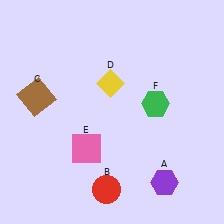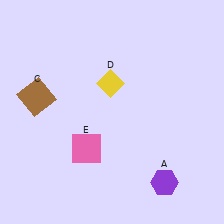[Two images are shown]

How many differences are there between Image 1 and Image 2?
There are 2 differences between the two images.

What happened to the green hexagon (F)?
The green hexagon (F) was removed in Image 2. It was in the top-right area of Image 1.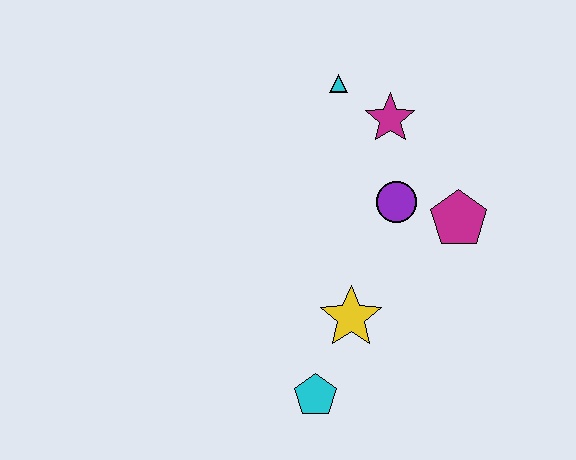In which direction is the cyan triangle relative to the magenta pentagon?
The cyan triangle is above the magenta pentagon.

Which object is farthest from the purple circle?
The cyan pentagon is farthest from the purple circle.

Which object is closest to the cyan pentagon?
The yellow star is closest to the cyan pentagon.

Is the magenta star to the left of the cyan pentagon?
No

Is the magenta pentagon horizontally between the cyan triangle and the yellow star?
No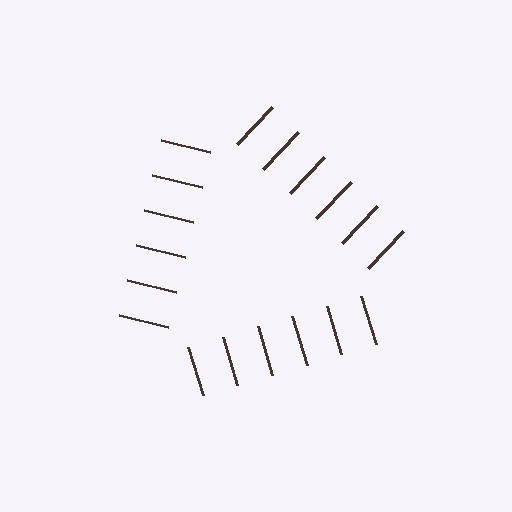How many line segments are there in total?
18 — 6 along each of the 3 edges.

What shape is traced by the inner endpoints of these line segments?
An illusory triangle — the line segments terminate on its edges but no continuous stroke is drawn.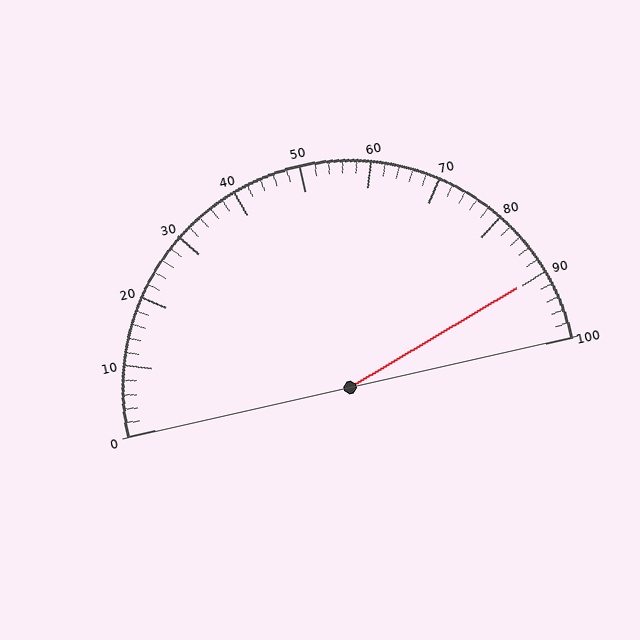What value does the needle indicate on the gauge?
The needle indicates approximately 90.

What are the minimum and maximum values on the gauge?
The gauge ranges from 0 to 100.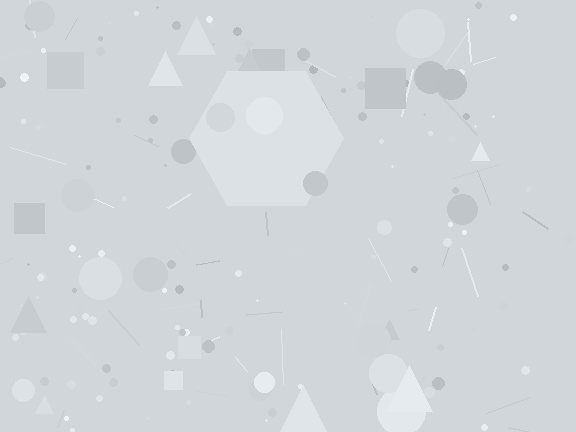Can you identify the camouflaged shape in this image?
The camouflaged shape is a hexagon.